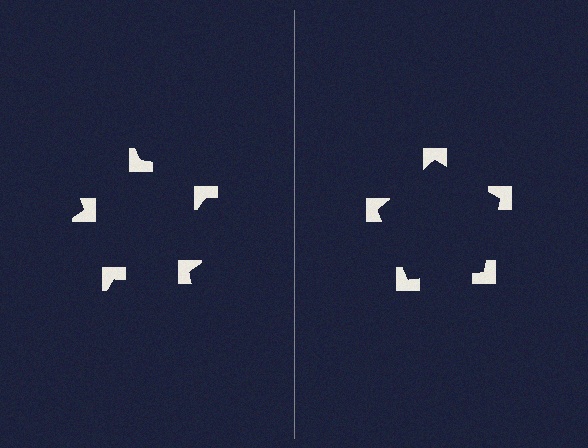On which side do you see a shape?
An illusory pentagon appears on the right side. On the left side the wedge cuts are rotated, so no coherent shape forms.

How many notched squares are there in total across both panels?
10 — 5 on each side.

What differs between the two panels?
The notched squares are positioned identically on both sides; only the wedge orientations differ. On the right they align to a pentagon; on the left they are misaligned.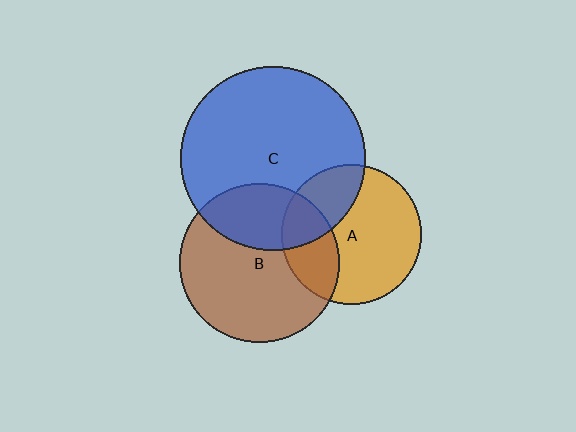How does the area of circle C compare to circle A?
Approximately 1.7 times.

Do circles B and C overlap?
Yes.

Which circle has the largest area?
Circle C (blue).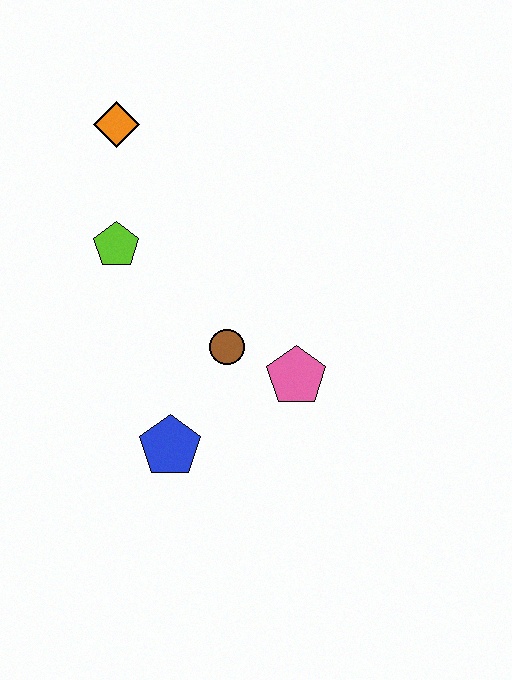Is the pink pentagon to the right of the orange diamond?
Yes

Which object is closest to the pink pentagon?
The brown circle is closest to the pink pentagon.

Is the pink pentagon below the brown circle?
Yes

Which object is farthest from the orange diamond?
The blue pentagon is farthest from the orange diamond.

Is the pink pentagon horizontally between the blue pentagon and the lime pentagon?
No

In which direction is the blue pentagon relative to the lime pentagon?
The blue pentagon is below the lime pentagon.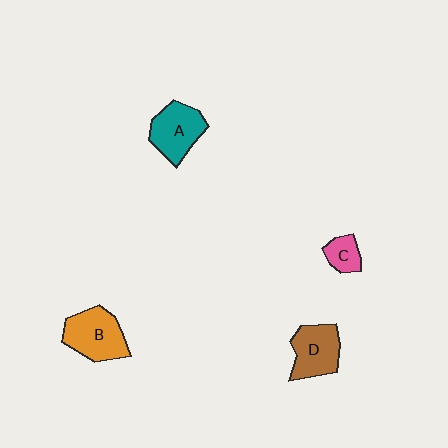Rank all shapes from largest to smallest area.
From largest to smallest: B (orange), A (teal), D (brown), C (pink).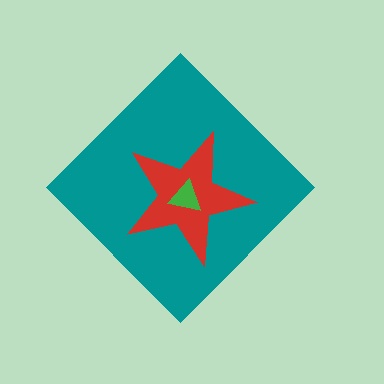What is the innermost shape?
The green triangle.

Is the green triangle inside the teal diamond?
Yes.